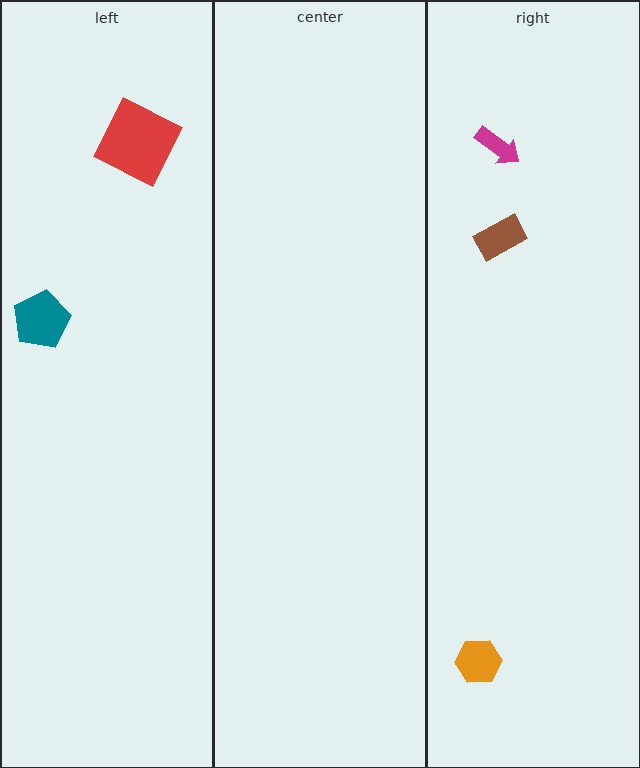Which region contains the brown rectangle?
The right region.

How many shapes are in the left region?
2.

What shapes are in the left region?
The red square, the teal pentagon.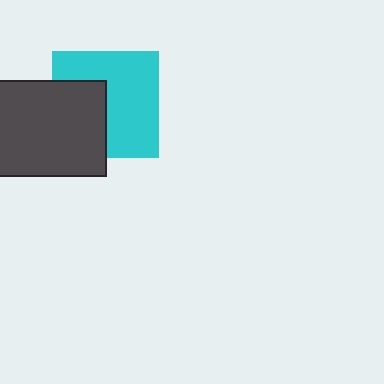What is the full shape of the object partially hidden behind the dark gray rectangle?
The partially hidden object is a cyan square.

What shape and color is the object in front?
The object in front is a dark gray rectangle.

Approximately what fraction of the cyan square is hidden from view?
Roughly 38% of the cyan square is hidden behind the dark gray rectangle.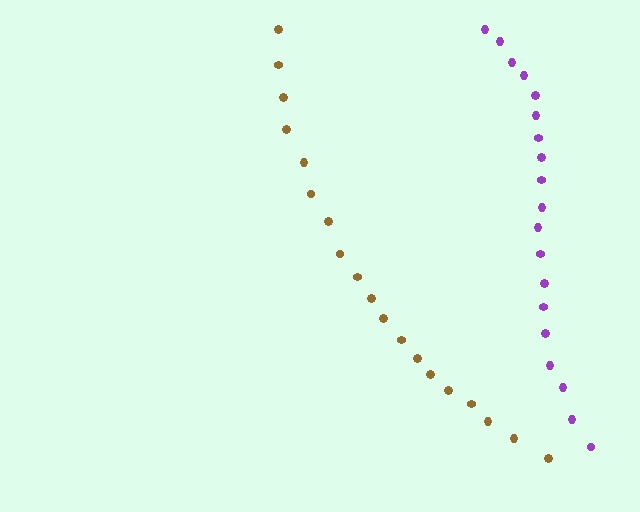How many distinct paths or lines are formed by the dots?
There are 2 distinct paths.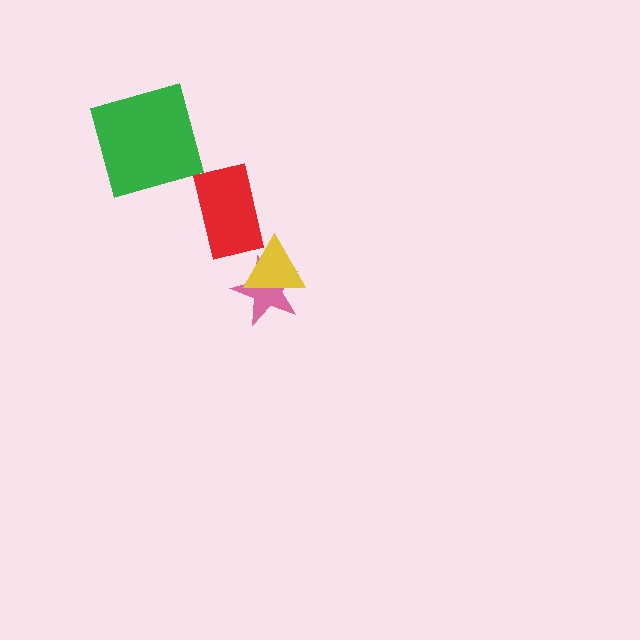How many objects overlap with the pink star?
1 object overlaps with the pink star.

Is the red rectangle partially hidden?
No, no other shape covers it.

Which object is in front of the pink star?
The yellow triangle is in front of the pink star.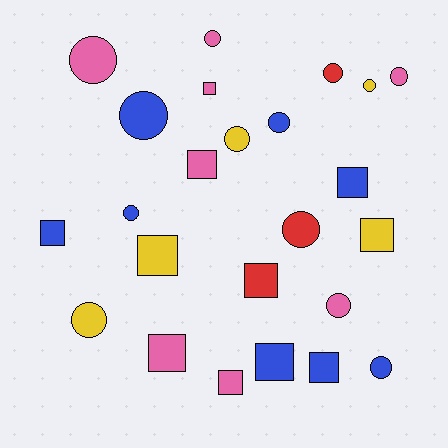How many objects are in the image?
There are 24 objects.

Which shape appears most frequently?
Circle, with 13 objects.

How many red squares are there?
There is 1 red square.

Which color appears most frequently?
Pink, with 8 objects.